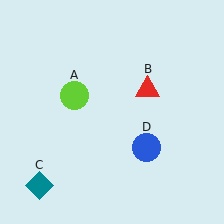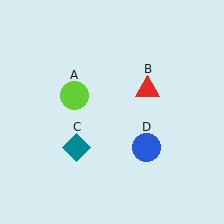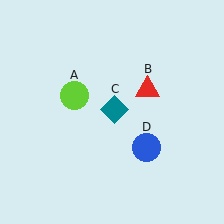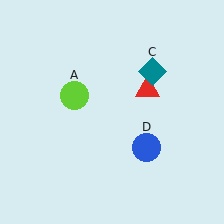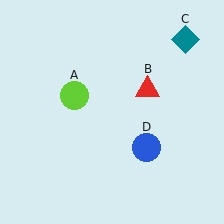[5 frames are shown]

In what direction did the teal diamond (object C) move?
The teal diamond (object C) moved up and to the right.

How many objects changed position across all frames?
1 object changed position: teal diamond (object C).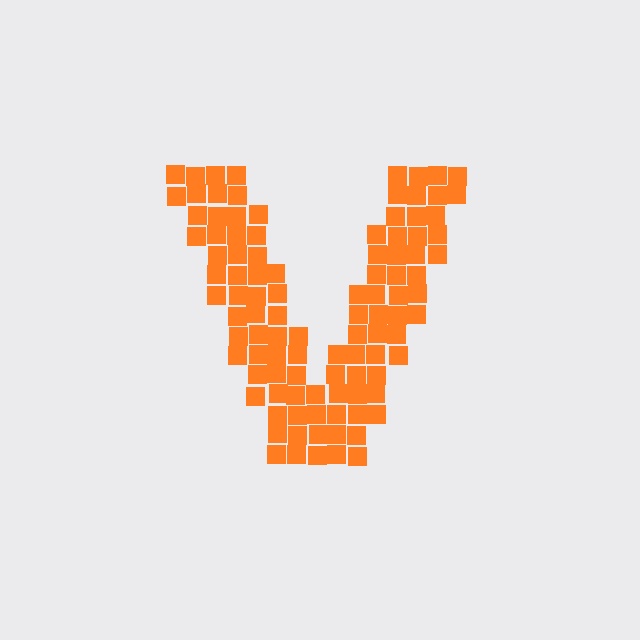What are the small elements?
The small elements are squares.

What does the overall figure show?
The overall figure shows the letter V.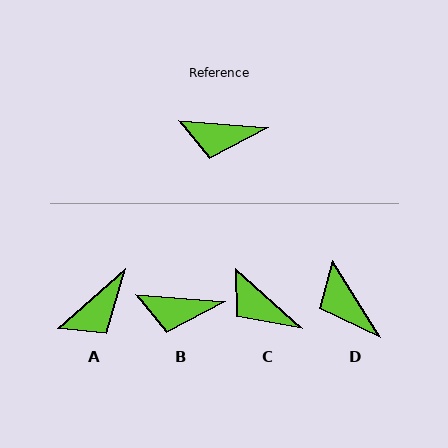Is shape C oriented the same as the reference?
No, it is off by about 38 degrees.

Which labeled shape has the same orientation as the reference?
B.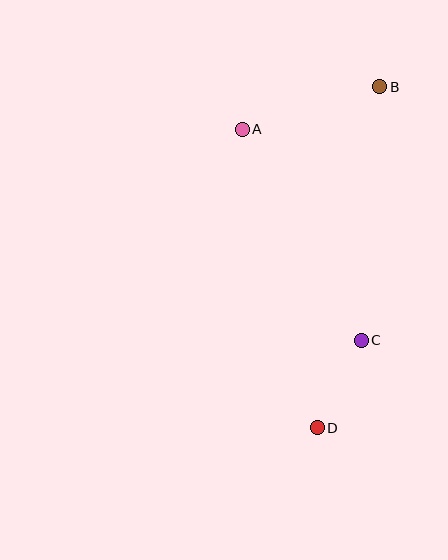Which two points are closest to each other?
Points C and D are closest to each other.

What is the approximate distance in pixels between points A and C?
The distance between A and C is approximately 242 pixels.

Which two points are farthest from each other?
Points B and D are farthest from each other.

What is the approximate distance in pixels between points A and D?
The distance between A and D is approximately 308 pixels.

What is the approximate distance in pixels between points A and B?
The distance between A and B is approximately 144 pixels.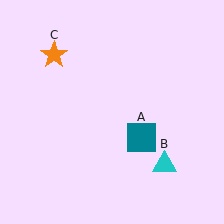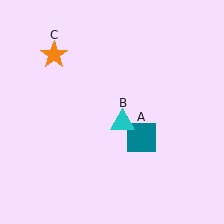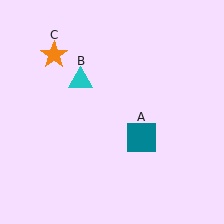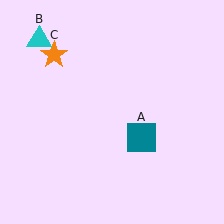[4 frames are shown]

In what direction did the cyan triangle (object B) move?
The cyan triangle (object B) moved up and to the left.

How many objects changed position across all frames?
1 object changed position: cyan triangle (object B).